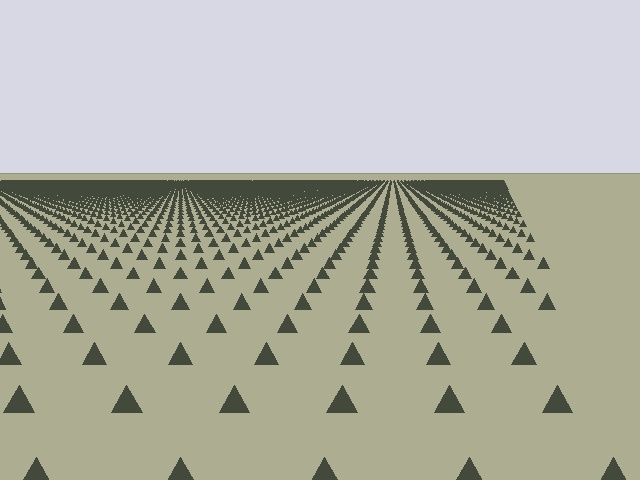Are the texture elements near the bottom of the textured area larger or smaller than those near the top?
Larger. Near the bottom, elements are closer to the viewer and appear at a bigger on-screen size.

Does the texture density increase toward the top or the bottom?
Density increases toward the top.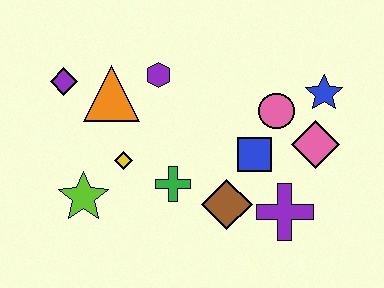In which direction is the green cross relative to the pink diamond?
The green cross is to the left of the pink diamond.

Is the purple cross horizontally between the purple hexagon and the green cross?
No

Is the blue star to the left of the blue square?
No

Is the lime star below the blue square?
Yes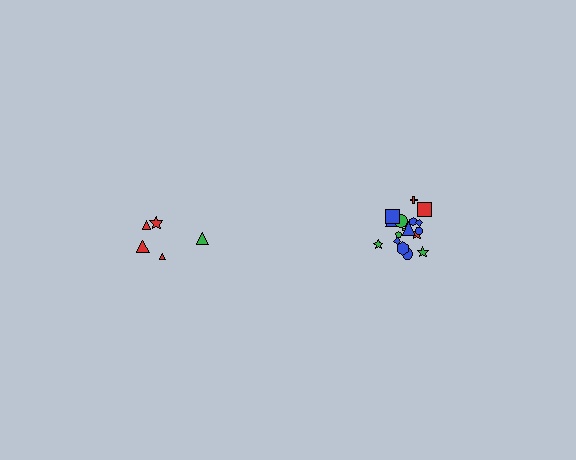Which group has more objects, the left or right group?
The right group.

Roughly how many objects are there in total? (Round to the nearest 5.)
Roughly 25 objects in total.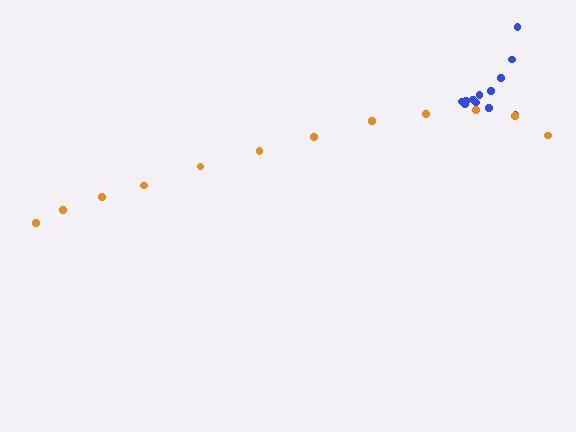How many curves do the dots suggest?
There are 2 distinct paths.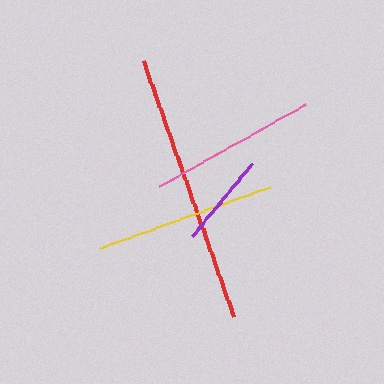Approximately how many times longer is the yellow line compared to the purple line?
The yellow line is approximately 1.9 times the length of the purple line.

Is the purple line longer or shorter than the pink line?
The pink line is longer than the purple line.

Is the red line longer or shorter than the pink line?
The red line is longer than the pink line.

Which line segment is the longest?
The red line is the longest at approximately 272 pixels.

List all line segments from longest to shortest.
From longest to shortest: red, yellow, pink, purple.